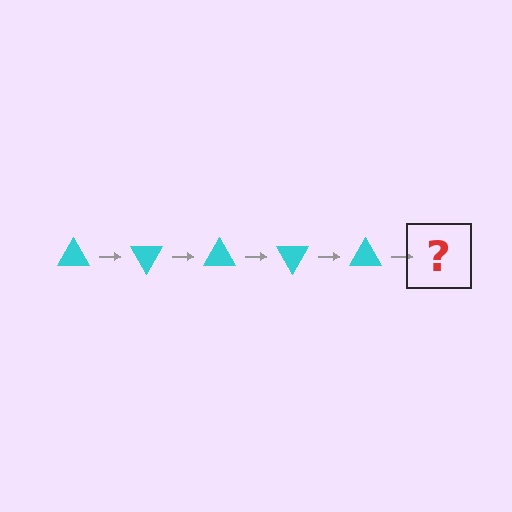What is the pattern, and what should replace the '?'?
The pattern is that the triangle rotates 60 degrees each step. The '?' should be a cyan triangle rotated 300 degrees.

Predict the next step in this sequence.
The next step is a cyan triangle rotated 300 degrees.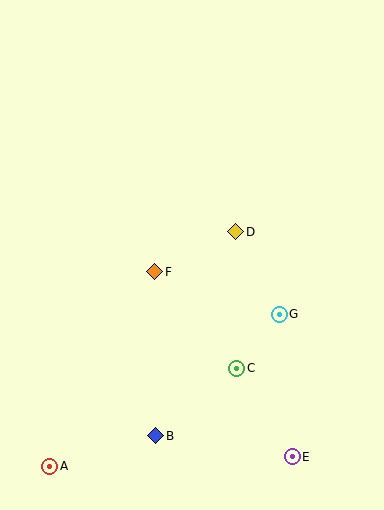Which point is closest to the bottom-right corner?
Point E is closest to the bottom-right corner.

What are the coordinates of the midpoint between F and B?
The midpoint between F and B is at (155, 354).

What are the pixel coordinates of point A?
Point A is at (50, 466).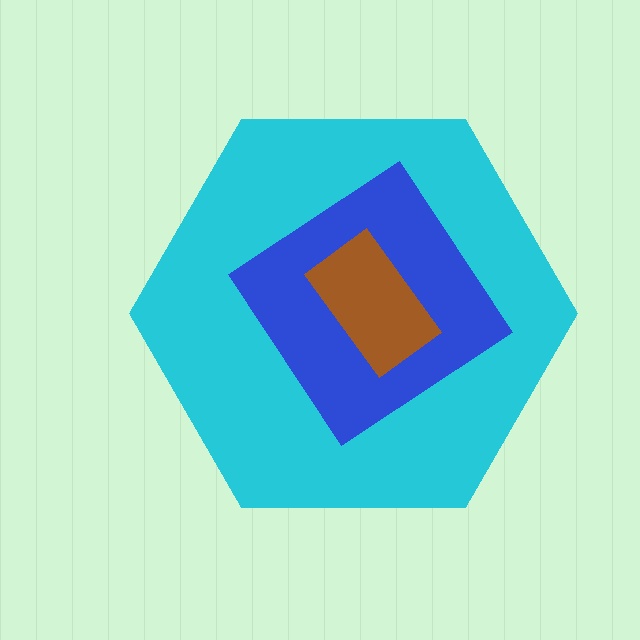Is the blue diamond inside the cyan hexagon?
Yes.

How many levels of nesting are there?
3.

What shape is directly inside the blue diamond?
The brown rectangle.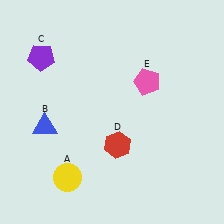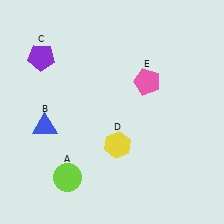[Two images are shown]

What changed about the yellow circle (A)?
In Image 1, A is yellow. In Image 2, it changed to lime.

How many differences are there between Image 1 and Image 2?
There are 2 differences between the two images.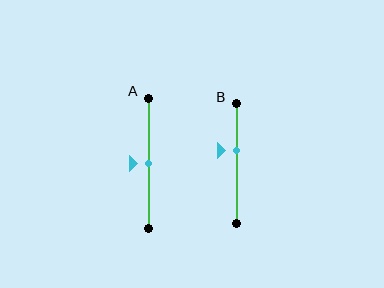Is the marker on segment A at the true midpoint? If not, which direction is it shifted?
Yes, the marker on segment A is at the true midpoint.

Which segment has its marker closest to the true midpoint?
Segment A has its marker closest to the true midpoint.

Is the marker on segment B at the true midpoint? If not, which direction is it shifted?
No, the marker on segment B is shifted upward by about 11% of the segment length.